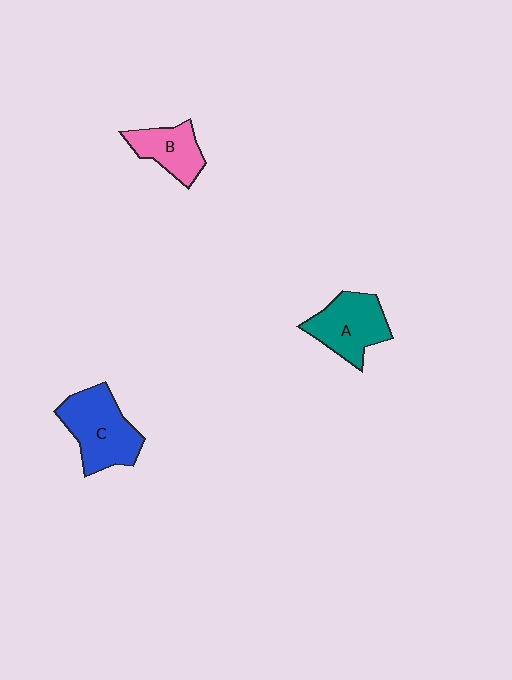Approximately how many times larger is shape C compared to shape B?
Approximately 1.6 times.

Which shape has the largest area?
Shape C (blue).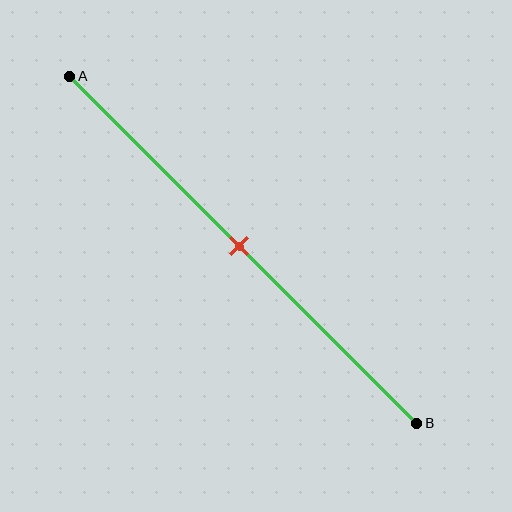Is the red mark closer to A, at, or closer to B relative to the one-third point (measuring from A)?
The red mark is closer to point B than the one-third point of segment AB.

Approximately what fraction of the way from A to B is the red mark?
The red mark is approximately 50% of the way from A to B.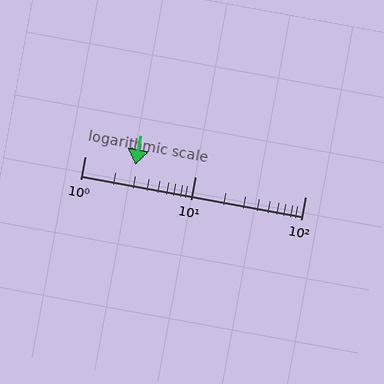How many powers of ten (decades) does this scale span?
The scale spans 2 decades, from 1 to 100.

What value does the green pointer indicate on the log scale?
The pointer indicates approximately 2.9.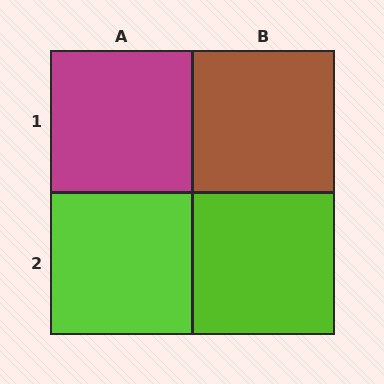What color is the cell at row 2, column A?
Lime.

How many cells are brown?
1 cell is brown.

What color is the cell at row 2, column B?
Lime.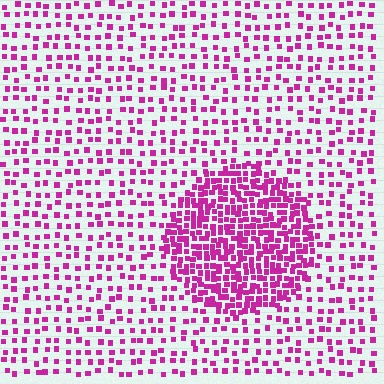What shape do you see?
I see a circle.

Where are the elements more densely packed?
The elements are more densely packed inside the circle boundary.